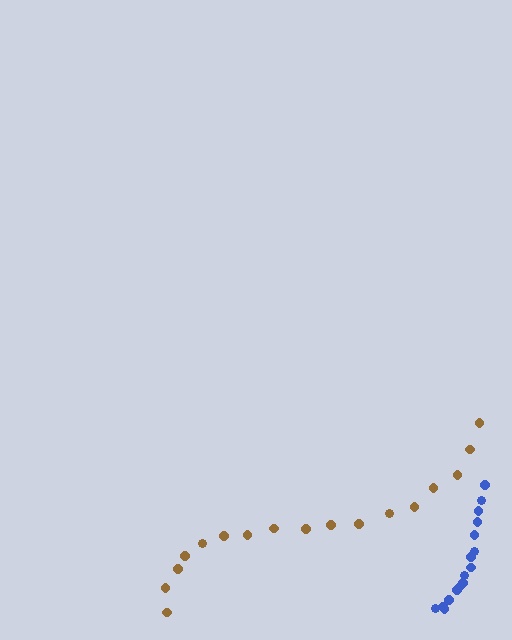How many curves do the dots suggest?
There are 2 distinct paths.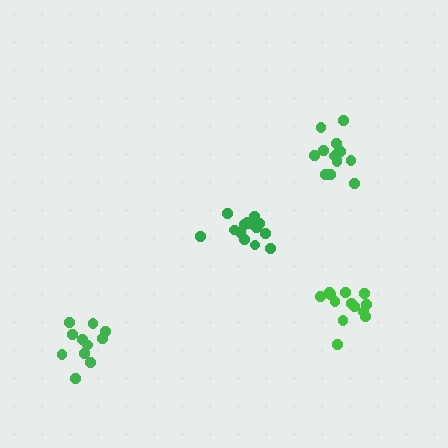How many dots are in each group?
Group 1: 14 dots, Group 2: 14 dots, Group 3: 13 dots, Group 4: 11 dots (52 total).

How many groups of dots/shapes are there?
There are 4 groups.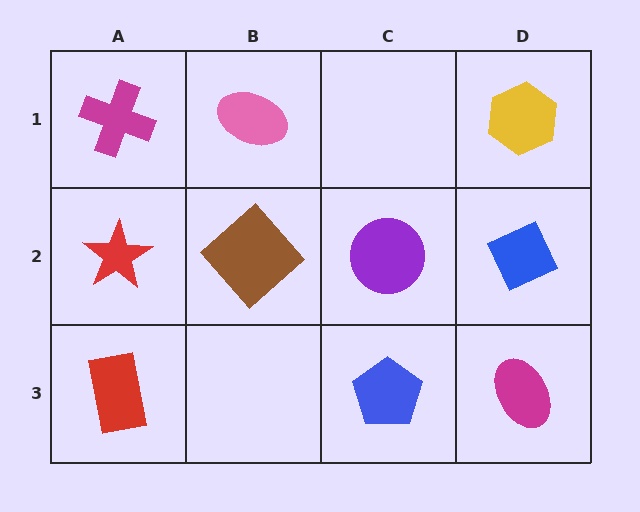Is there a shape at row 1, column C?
No, that cell is empty.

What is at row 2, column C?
A purple circle.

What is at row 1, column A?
A magenta cross.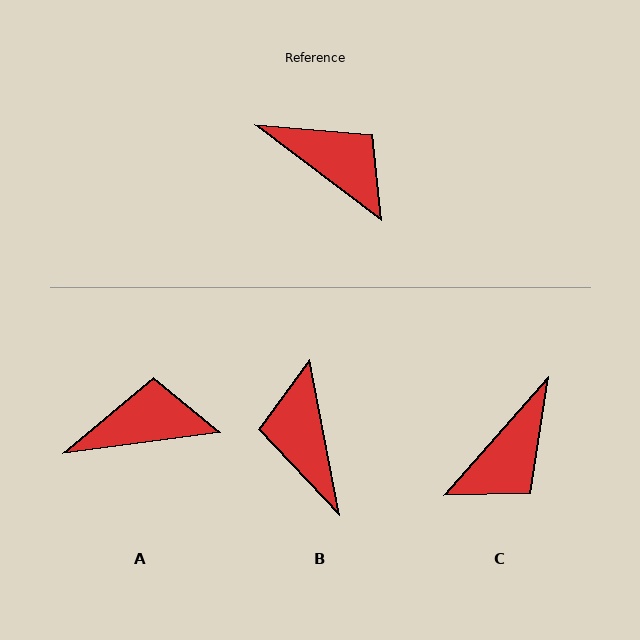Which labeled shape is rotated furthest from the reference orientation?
B, about 138 degrees away.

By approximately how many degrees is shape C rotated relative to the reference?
Approximately 94 degrees clockwise.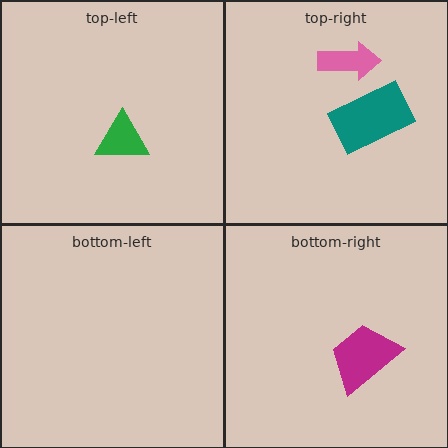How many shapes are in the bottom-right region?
1.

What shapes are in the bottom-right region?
The magenta trapezoid.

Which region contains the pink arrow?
The top-right region.